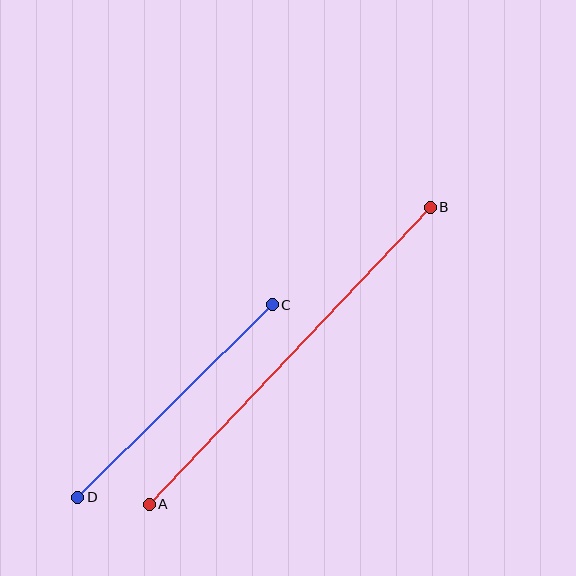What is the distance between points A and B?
The distance is approximately 409 pixels.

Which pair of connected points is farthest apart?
Points A and B are farthest apart.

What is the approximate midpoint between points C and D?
The midpoint is at approximately (175, 401) pixels.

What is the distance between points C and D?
The distance is approximately 274 pixels.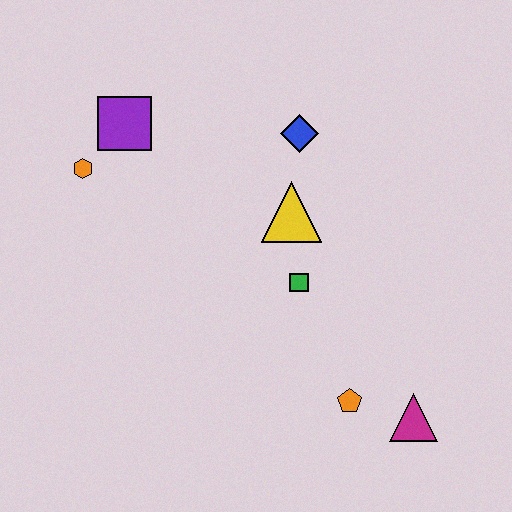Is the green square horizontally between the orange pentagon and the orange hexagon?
Yes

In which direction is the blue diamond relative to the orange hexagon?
The blue diamond is to the right of the orange hexagon.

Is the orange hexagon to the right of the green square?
No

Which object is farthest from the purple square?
The magenta triangle is farthest from the purple square.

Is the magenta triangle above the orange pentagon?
No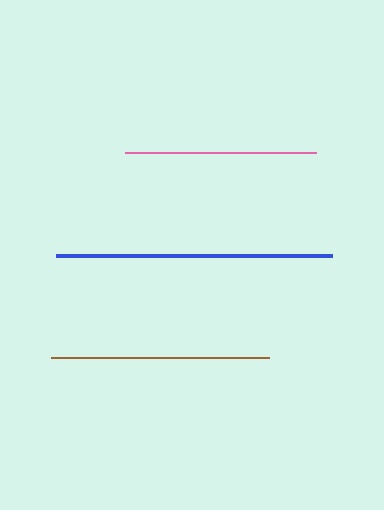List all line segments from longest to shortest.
From longest to shortest: blue, brown, pink.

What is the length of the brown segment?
The brown segment is approximately 219 pixels long.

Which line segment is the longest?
The blue line is the longest at approximately 276 pixels.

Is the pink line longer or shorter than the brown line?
The brown line is longer than the pink line.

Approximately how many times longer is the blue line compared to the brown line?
The blue line is approximately 1.3 times the length of the brown line.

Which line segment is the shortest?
The pink line is the shortest at approximately 191 pixels.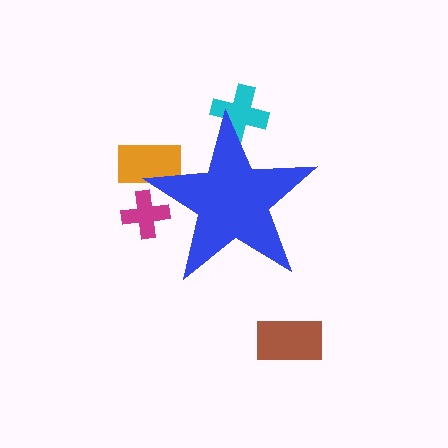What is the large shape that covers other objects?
A blue star.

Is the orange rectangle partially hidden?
Yes, the orange rectangle is partially hidden behind the blue star.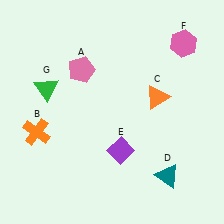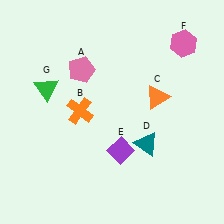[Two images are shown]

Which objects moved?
The objects that moved are: the orange cross (B), the teal triangle (D).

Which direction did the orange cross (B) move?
The orange cross (B) moved right.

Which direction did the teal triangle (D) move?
The teal triangle (D) moved up.